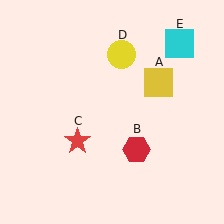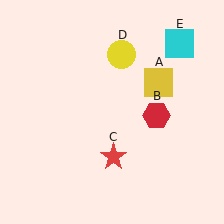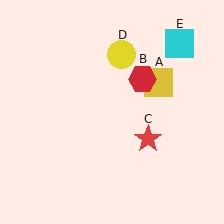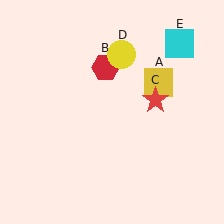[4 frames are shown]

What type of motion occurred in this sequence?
The red hexagon (object B), red star (object C) rotated counterclockwise around the center of the scene.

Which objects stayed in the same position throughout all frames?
Yellow square (object A) and yellow circle (object D) and cyan square (object E) remained stationary.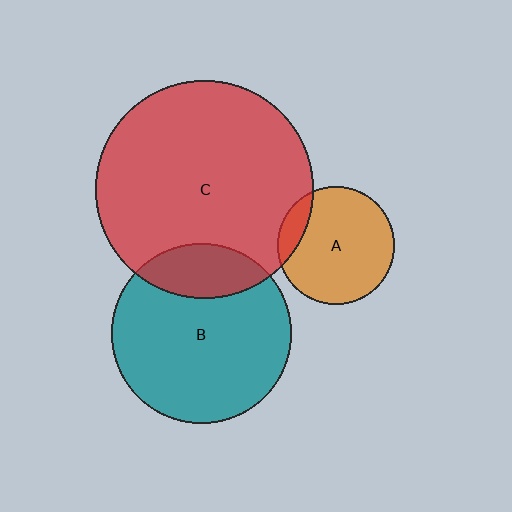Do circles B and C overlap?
Yes.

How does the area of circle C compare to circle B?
Approximately 1.5 times.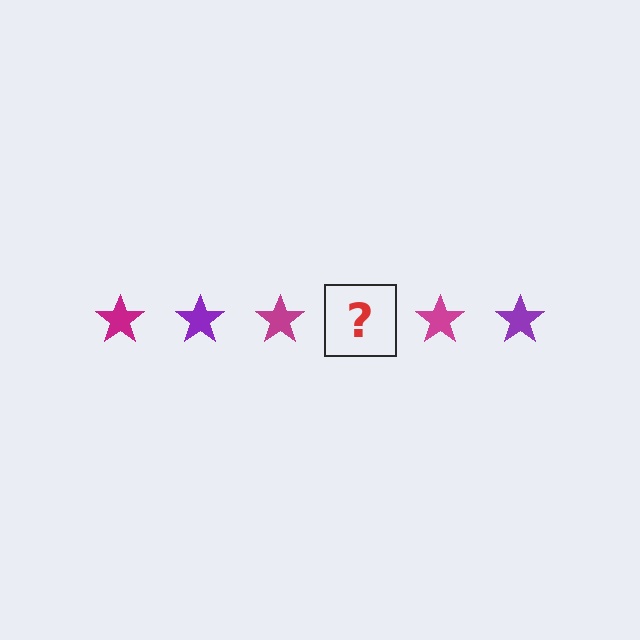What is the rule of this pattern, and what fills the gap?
The rule is that the pattern cycles through magenta, purple stars. The gap should be filled with a purple star.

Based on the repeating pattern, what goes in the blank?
The blank should be a purple star.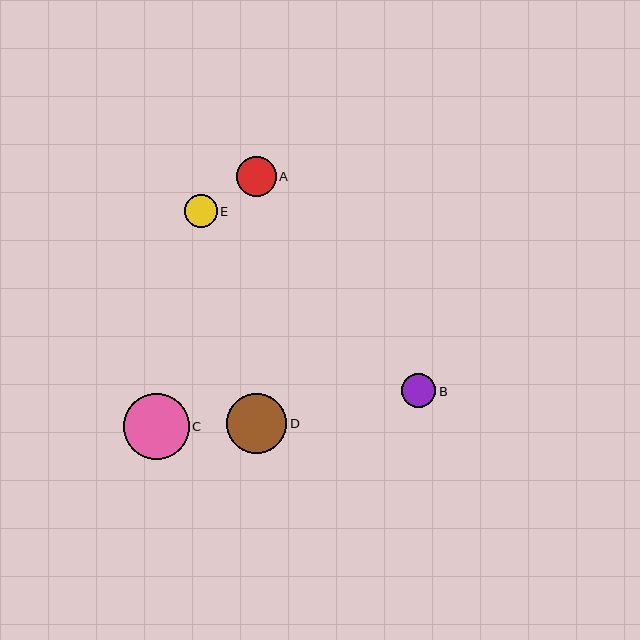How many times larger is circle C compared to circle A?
Circle C is approximately 1.6 times the size of circle A.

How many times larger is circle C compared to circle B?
Circle C is approximately 1.9 times the size of circle B.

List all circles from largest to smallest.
From largest to smallest: C, D, A, B, E.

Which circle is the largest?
Circle C is the largest with a size of approximately 65 pixels.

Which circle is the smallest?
Circle E is the smallest with a size of approximately 33 pixels.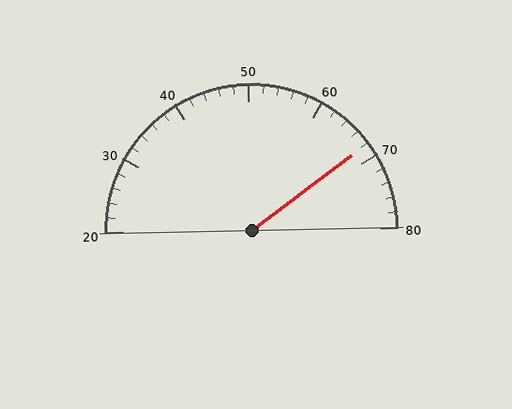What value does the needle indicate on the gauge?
The needle indicates approximately 68.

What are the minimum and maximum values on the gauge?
The gauge ranges from 20 to 80.